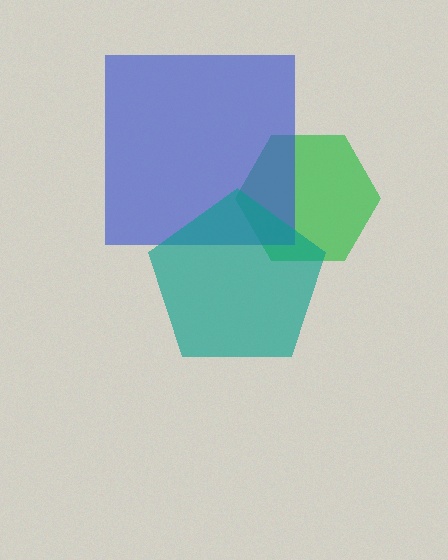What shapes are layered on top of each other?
The layered shapes are: a green hexagon, a blue square, a teal pentagon.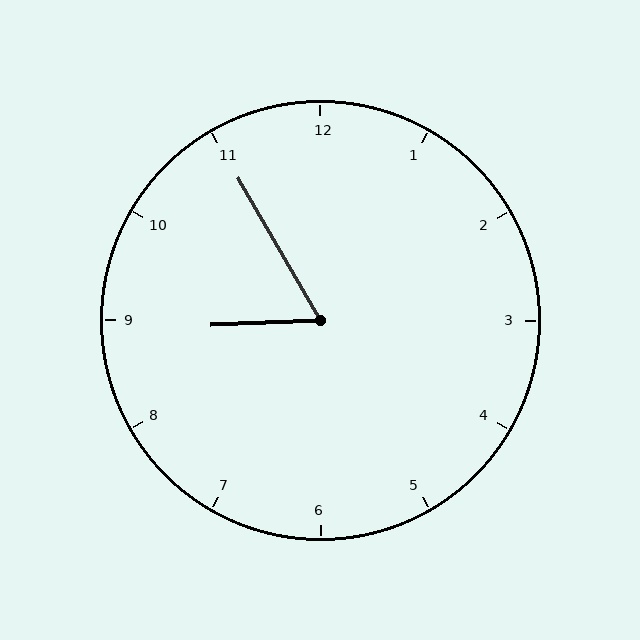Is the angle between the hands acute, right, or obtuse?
It is acute.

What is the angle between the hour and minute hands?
Approximately 62 degrees.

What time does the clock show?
8:55.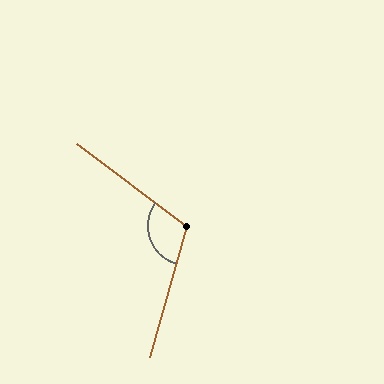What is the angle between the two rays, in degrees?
Approximately 111 degrees.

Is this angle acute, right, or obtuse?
It is obtuse.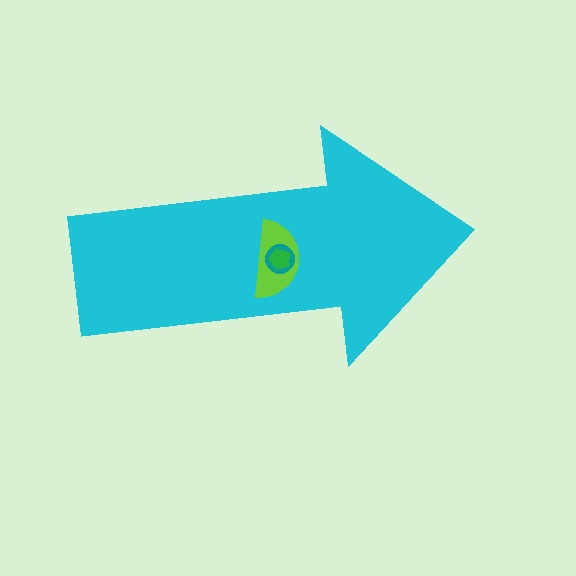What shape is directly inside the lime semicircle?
The teal circle.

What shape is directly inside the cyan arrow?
The lime semicircle.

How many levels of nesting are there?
4.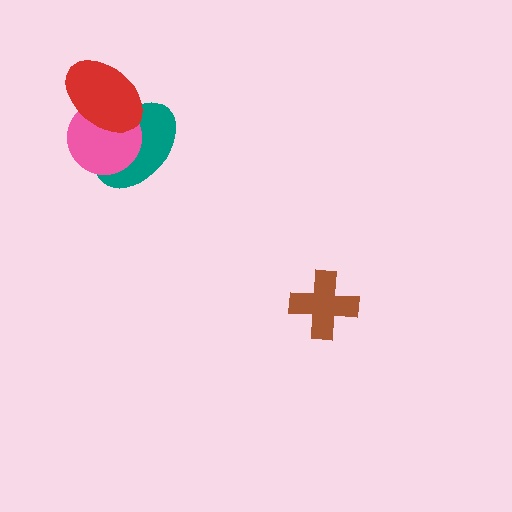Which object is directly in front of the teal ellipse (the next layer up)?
The pink circle is directly in front of the teal ellipse.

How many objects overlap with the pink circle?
2 objects overlap with the pink circle.